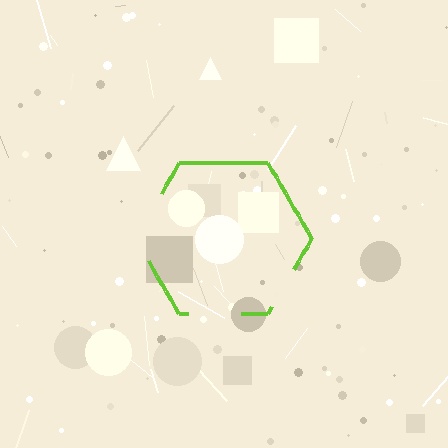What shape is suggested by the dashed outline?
The dashed outline suggests a hexagon.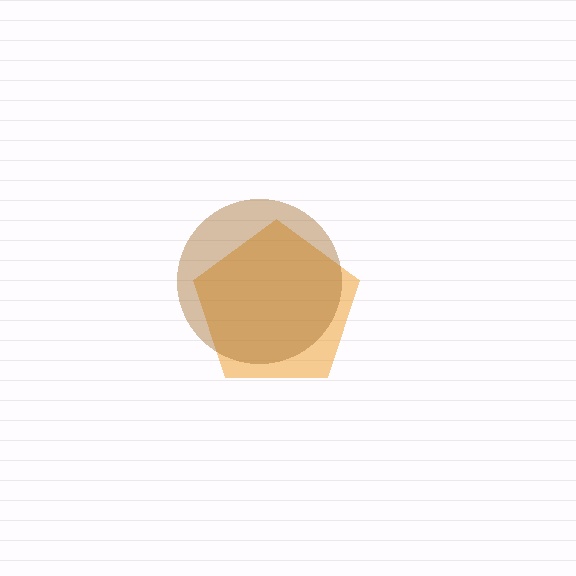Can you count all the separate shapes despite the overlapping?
Yes, there are 2 separate shapes.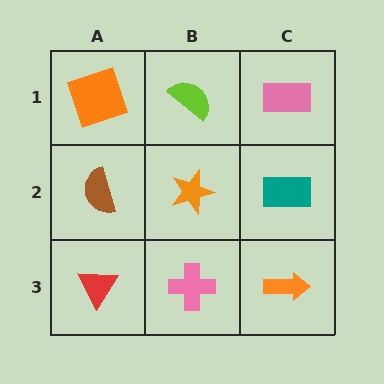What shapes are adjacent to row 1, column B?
An orange star (row 2, column B), an orange square (row 1, column A), a pink rectangle (row 1, column C).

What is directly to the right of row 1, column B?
A pink rectangle.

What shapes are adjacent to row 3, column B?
An orange star (row 2, column B), a red triangle (row 3, column A), an orange arrow (row 3, column C).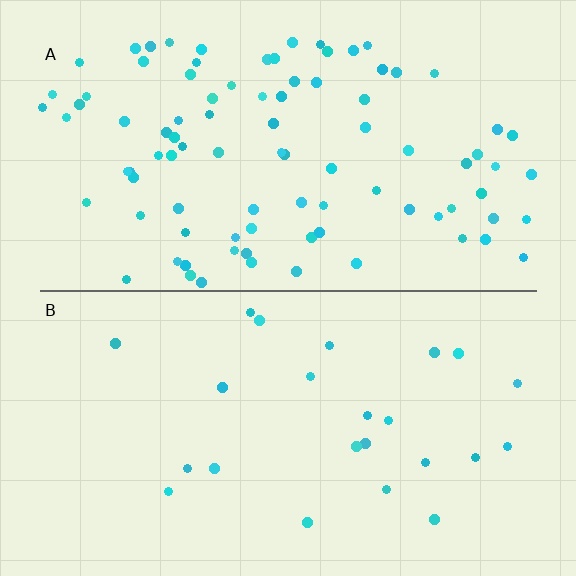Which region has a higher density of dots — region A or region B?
A (the top).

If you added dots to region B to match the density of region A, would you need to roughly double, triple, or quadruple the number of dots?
Approximately quadruple.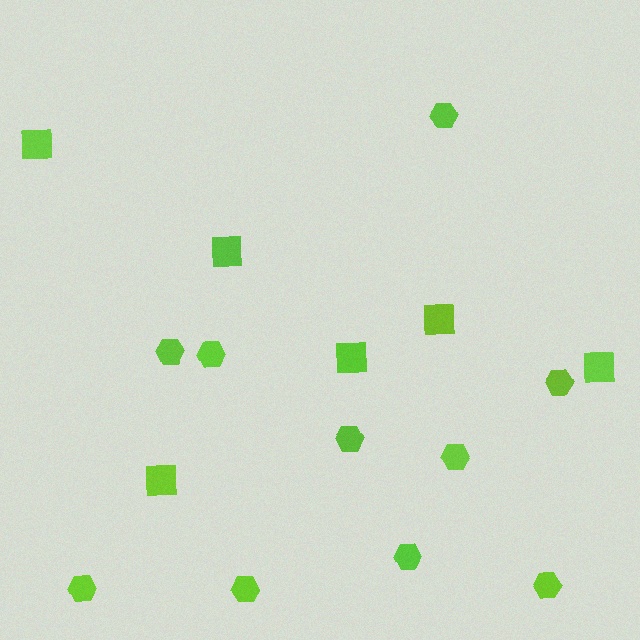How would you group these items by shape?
There are 2 groups: one group of squares (6) and one group of hexagons (10).